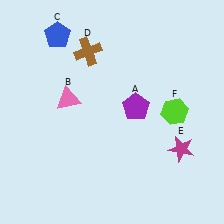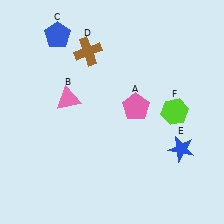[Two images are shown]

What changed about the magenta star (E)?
In Image 1, E is magenta. In Image 2, it changed to blue.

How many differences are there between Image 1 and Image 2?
There are 2 differences between the two images.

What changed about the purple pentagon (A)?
In Image 1, A is purple. In Image 2, it changed to pink.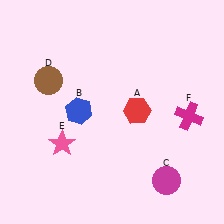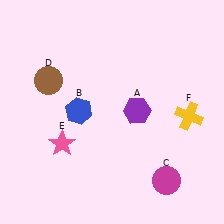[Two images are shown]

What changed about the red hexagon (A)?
In Image 1, A is red. In Image 2, it changed to purple.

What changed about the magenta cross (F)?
In Image 1, F is magenta. In Image 2, it changed to yellow.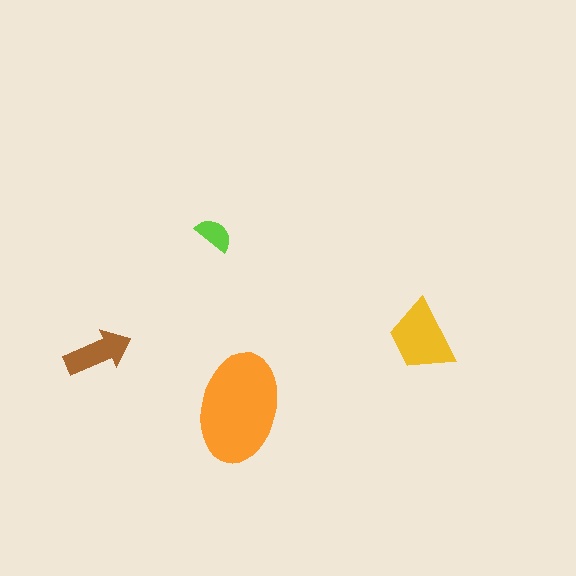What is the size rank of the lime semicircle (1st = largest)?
4th.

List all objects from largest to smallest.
The orange ellipse, the yellow trapezoid, the brown arrow, the lime semicircle.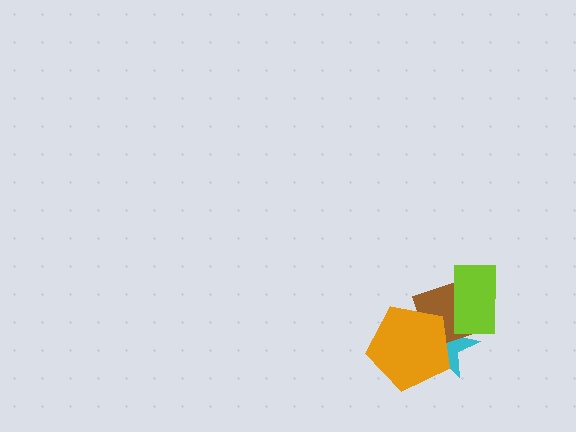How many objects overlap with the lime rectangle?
2 objects overlap with the lime rectangle.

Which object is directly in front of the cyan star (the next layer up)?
The brown square is directly in front of the cyan star.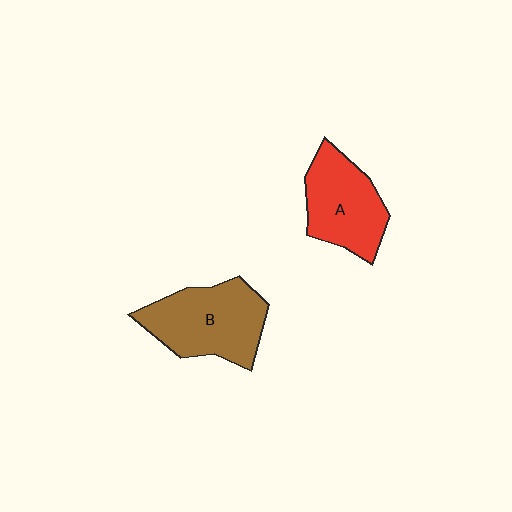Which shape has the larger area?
Shape B (brown).